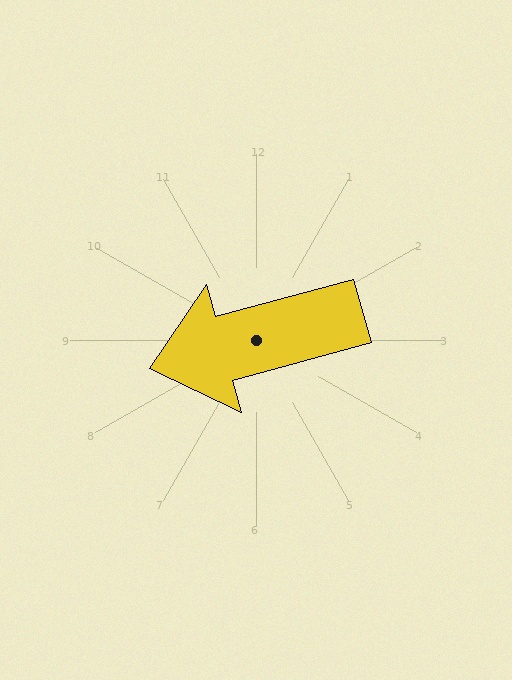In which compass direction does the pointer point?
West.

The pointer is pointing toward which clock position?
Roughly 8 o'clock.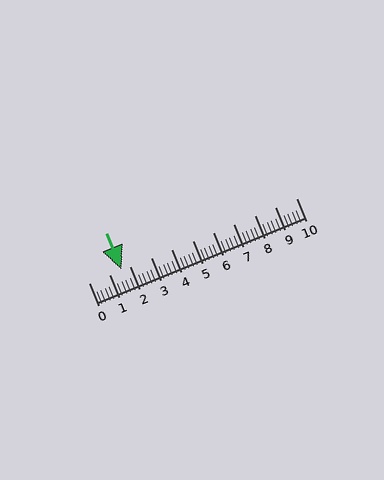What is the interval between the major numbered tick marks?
The major tick marks are spaced 1 units apart.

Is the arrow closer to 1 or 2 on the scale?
The arrow is closer to 2.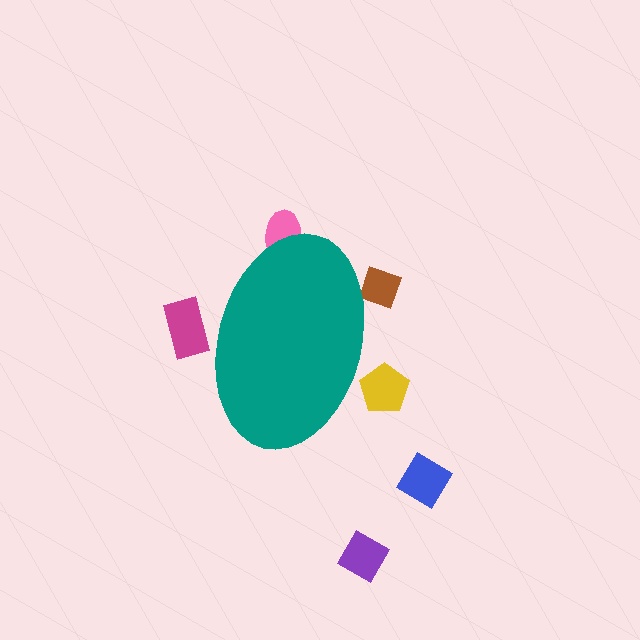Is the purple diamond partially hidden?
No, the purple diamond is fully visible.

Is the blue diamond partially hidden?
No, the blue diamond is fully visible.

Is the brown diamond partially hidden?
Yes, the brown diamond is partially hidden behind the teal ellipse.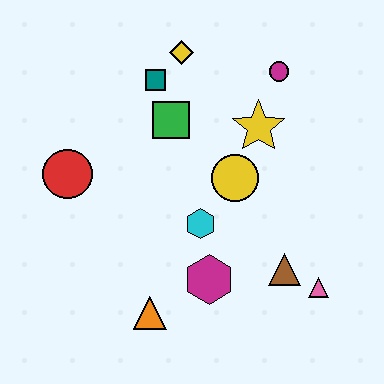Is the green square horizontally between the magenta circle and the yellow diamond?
No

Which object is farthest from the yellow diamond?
The pink triangle is farthest from the yellow diamond.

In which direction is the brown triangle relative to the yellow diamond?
The brown triangle is below the yellow diamond.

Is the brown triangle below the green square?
Yes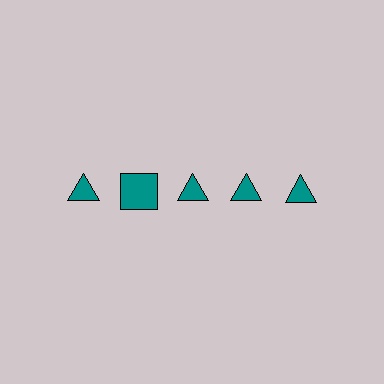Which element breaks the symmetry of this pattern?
The teal square in the top row, second from left column breaks the symmetry. All other shapes are teal triangles.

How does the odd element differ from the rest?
It has a different shape: square instead of triangle.